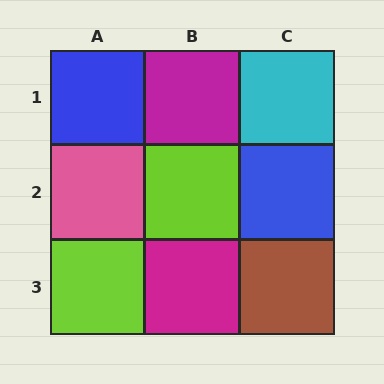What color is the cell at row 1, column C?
Cyan.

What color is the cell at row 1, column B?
Magenta.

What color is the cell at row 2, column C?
Blue.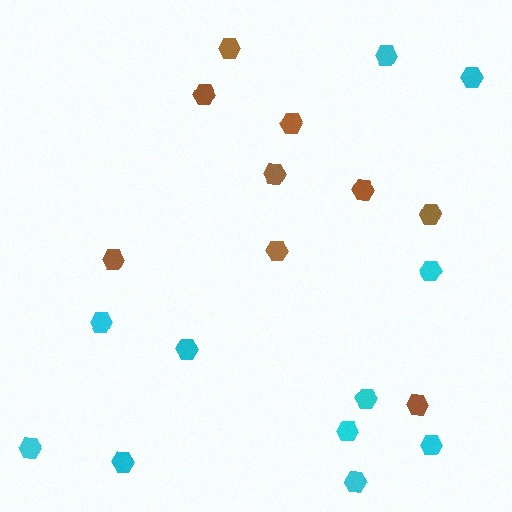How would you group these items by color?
There are 2 groups: one group of brown hexagons (9) and one group of cyan hexagons (11).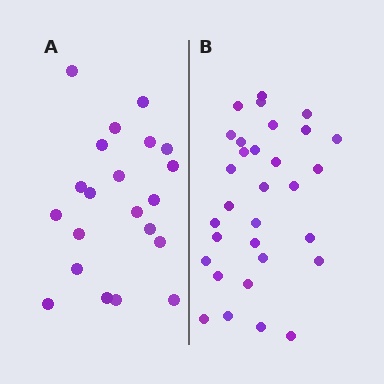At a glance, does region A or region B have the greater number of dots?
Region B (the right region) has more dots.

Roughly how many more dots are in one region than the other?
Region B has roughly 10 or so more dots than region A.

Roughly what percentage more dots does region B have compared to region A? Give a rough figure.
About 50% more.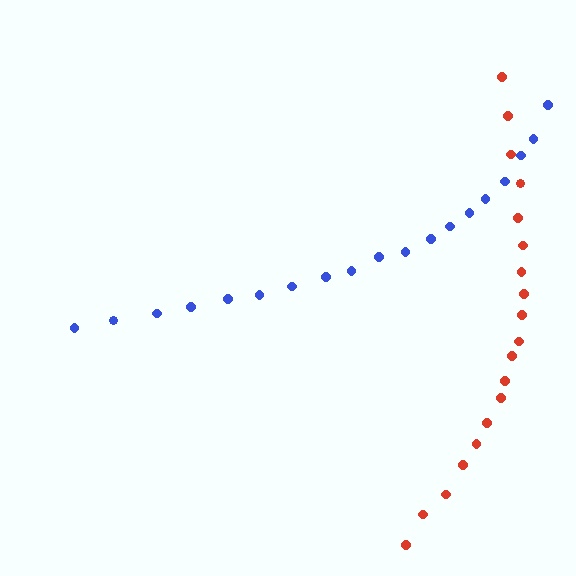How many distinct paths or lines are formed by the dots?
There are 2 distinct paths.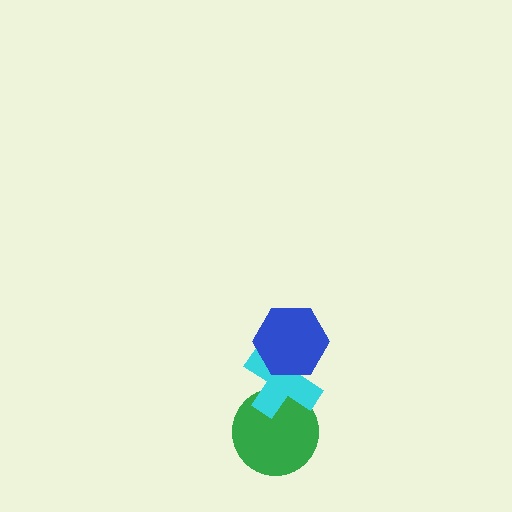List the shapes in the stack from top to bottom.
From top to bottom: the blue hexagon, the cyan cross, the green circle.